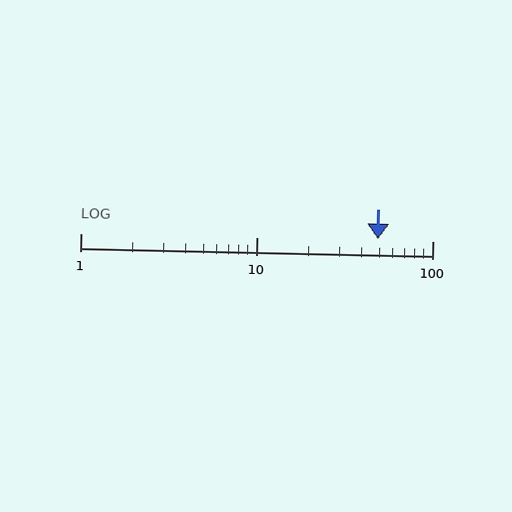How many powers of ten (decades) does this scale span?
The scale spans 2 decades, from 1 to 100.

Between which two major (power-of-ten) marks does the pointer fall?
The pointer is between 10 and 100.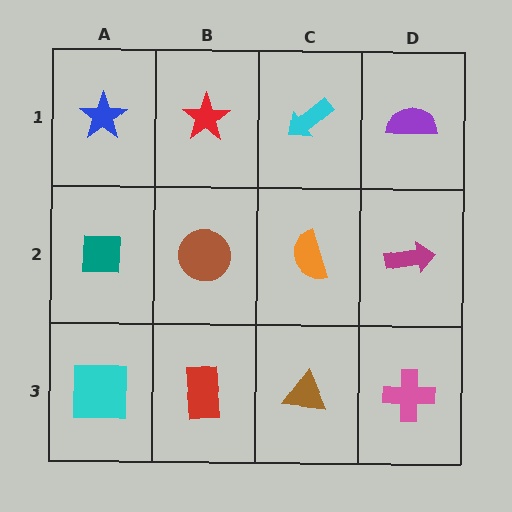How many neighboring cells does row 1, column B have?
3.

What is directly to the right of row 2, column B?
An orange semicircle.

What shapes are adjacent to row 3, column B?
A brown circle (row 2, column B), a cyan square (row 3, column A), a brown triangle (row 3, column C).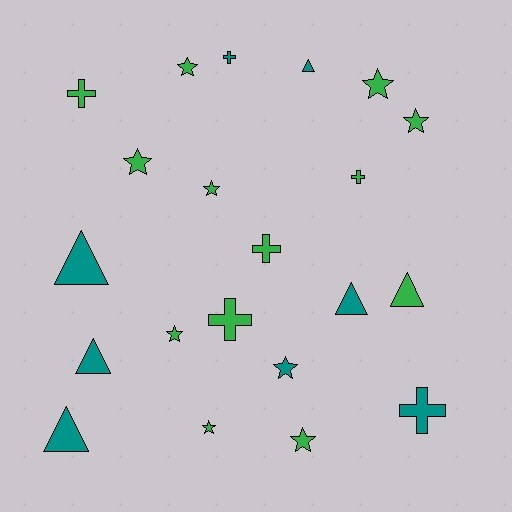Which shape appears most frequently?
Star, with 9 objects.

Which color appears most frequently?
Green, with 13 objects.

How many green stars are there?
There are 8 green stars.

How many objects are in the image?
There are 21 objects.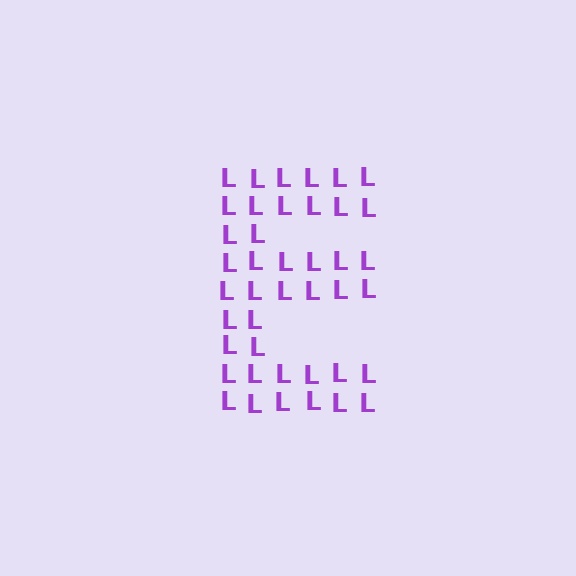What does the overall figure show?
The overall figure shows the letter E.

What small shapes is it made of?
It is made of small letter L's.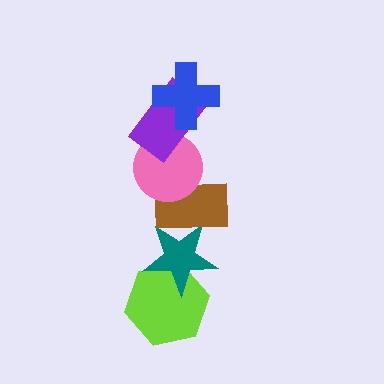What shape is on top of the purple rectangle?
The blue cross is on top of the purple rectangle.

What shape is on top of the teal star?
The brown rectangle is on top of the teal star.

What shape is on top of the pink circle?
The purple rectangle is on top of the pink circle.